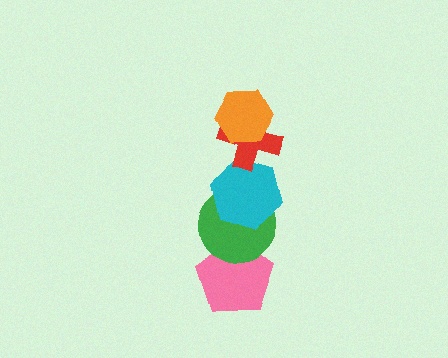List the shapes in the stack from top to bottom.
From top to bottom: the orange hexagon, the red cross, the cyan hexagon, the green circle, the pink pentagon.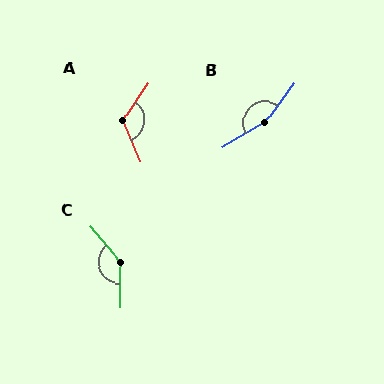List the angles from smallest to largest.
A (123°), C (140°), B (157°).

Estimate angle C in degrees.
Approximately 140 degrees.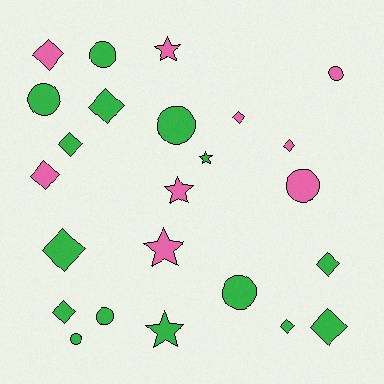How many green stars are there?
There are 2 green stars.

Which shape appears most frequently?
Diamond, with 11 objects.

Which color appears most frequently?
Green, with 15 objects.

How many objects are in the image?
There are 24 objects.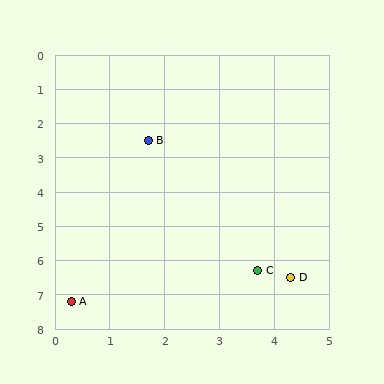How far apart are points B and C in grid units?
Points B and C are about 4.3 grid units apart.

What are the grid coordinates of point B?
Point B is at approximately (1.7, 2.5).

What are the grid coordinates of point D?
Point D is at approximately (4.3, 6.5).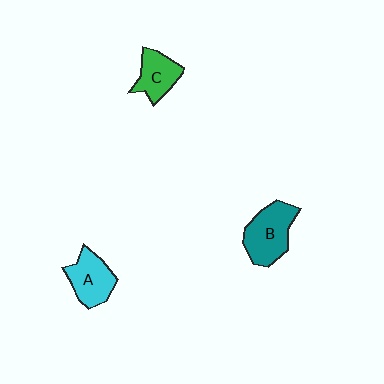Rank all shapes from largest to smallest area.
From largest to smallest: B (teal), A (cyan), C (green).